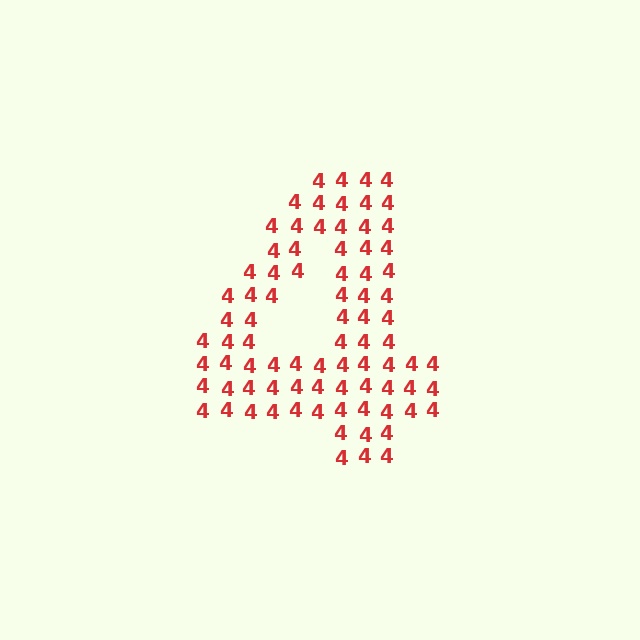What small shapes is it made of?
It is made of small digit 4's.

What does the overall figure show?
The overall figure shows the digit 4.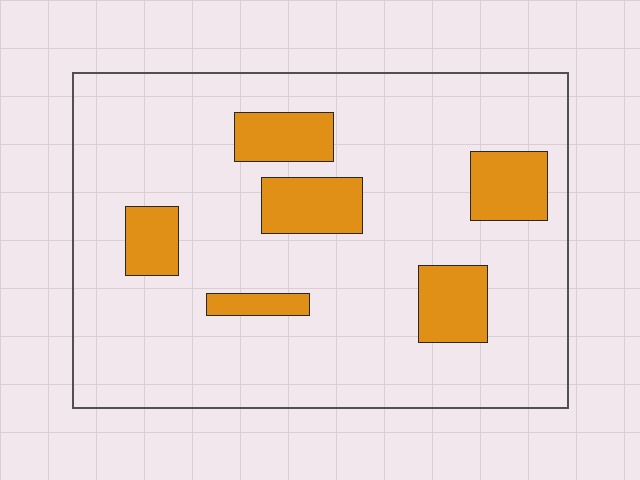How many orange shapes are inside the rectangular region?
6.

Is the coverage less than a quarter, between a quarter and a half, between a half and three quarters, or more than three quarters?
Less than a quarter.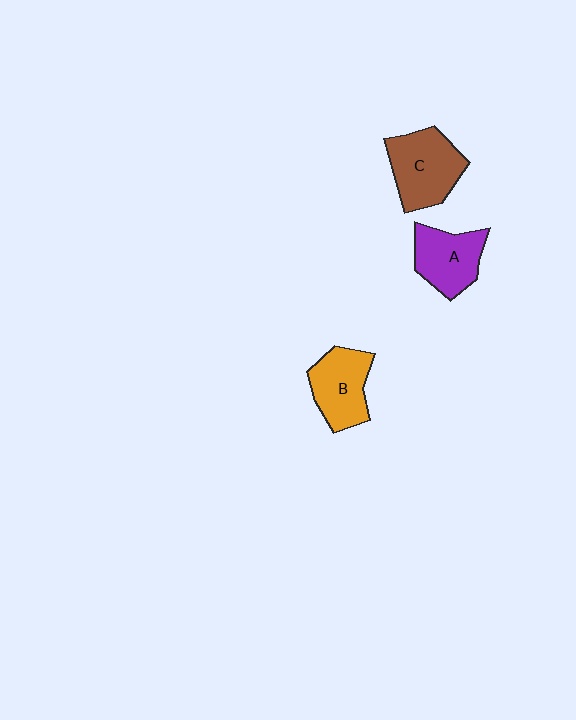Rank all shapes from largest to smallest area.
From largest to smallest: C (brown), B (orange), A (purple).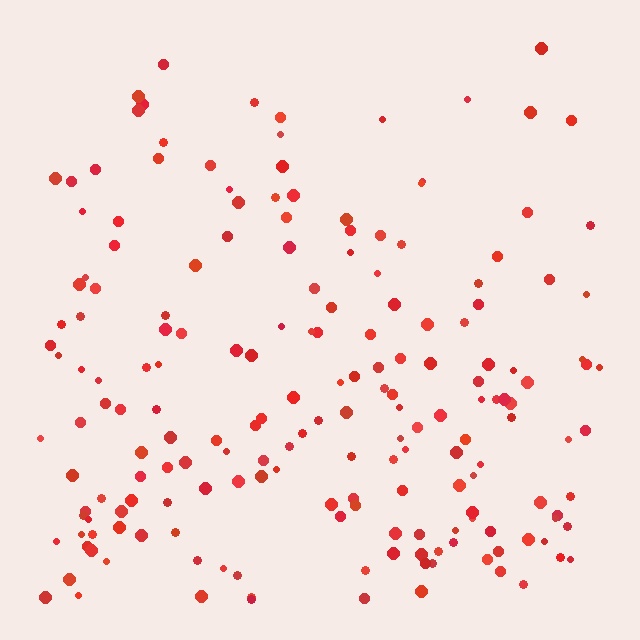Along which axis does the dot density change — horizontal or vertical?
Vertical.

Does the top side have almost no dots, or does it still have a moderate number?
Still a moderate number, just noticeably fewer than the bottom.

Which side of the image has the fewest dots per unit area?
The top.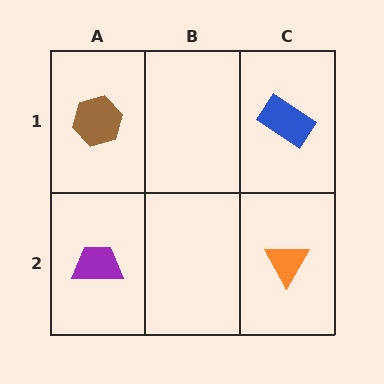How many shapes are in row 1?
2 shapes.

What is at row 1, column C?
A blue rectangle.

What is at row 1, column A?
A brown hexagon.